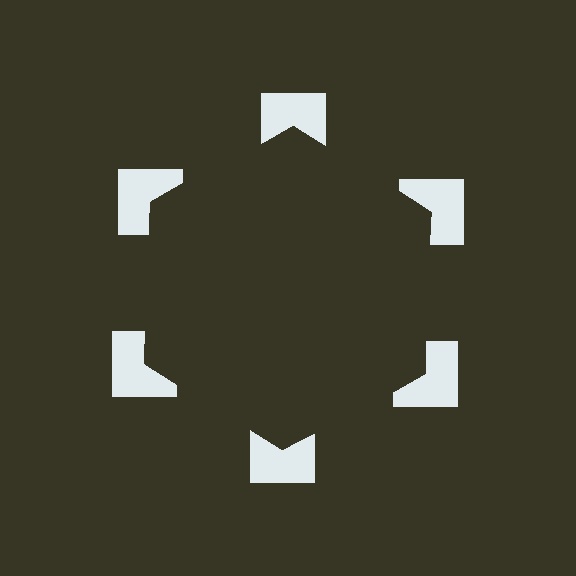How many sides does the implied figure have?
6 sides.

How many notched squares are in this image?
There are 6 — one at each vertex of the illusory hexagon.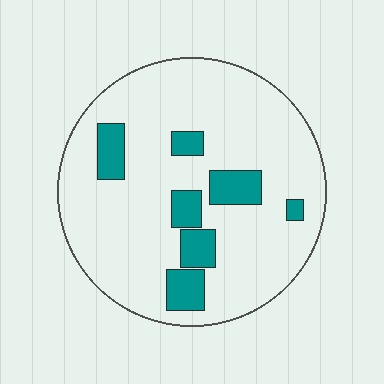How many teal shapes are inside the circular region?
7.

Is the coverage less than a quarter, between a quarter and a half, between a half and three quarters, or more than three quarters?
Less than a quarter.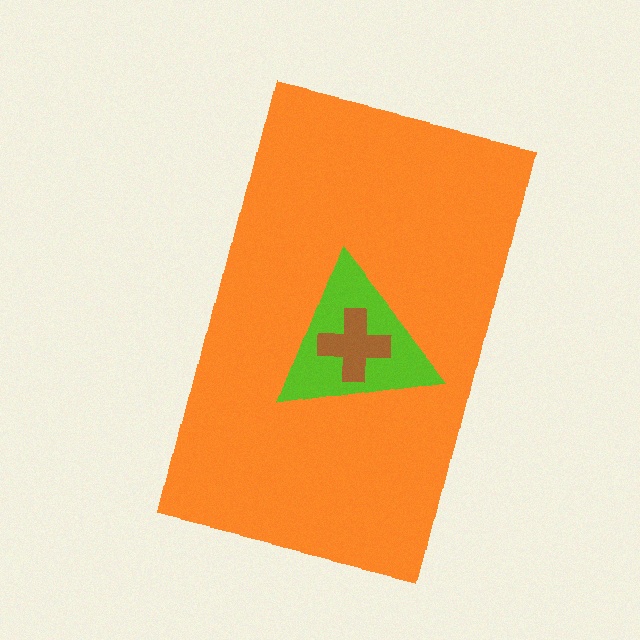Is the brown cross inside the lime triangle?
Yes.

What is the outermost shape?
The orange rectangle.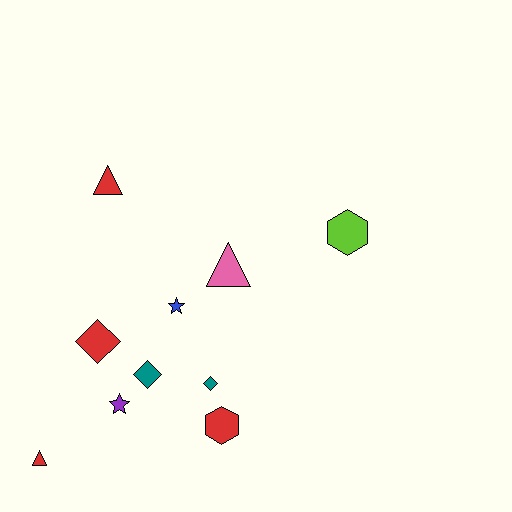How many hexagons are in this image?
There are 2 hexagons.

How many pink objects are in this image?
There is 1 pink object.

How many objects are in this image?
There are 10 objects.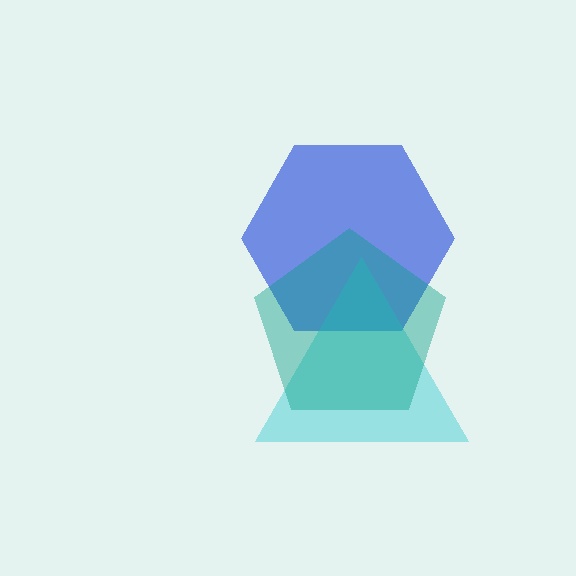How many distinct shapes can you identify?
There are 3 distinct shapes: a blue hexagon, a cyan triangle, a teal pentagon.